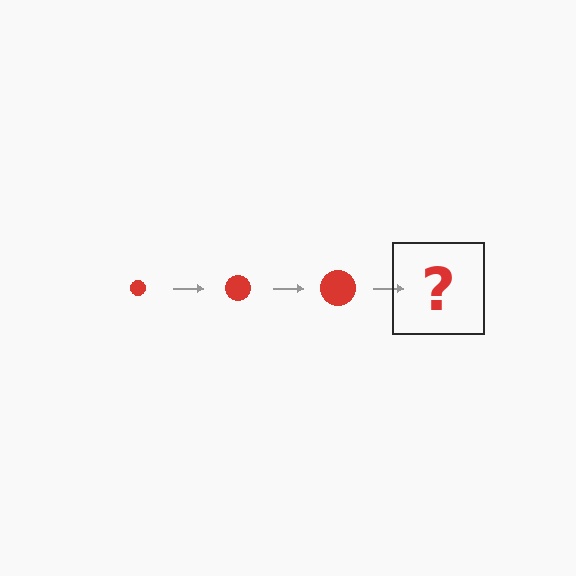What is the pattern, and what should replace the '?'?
The pattern is that the circle gets progressively larger each step. The '?' should be a red circle, larger than the previous one.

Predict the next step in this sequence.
The next step is a red circle, larger than the previous one.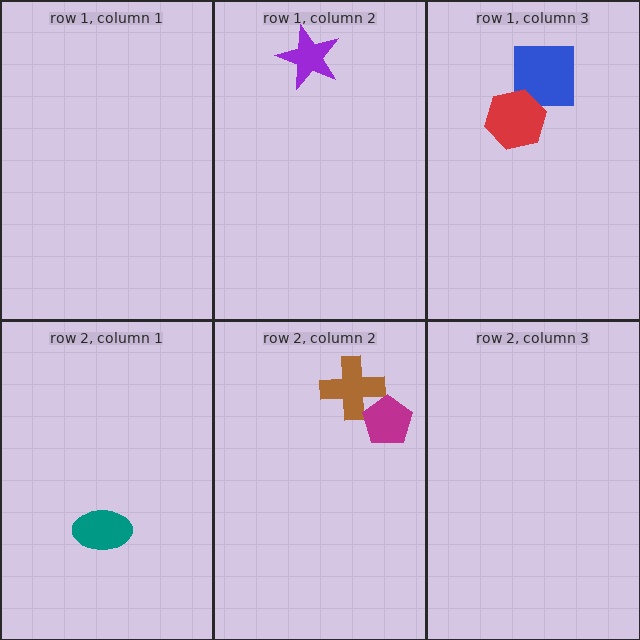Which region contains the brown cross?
The row 2, column 2 region.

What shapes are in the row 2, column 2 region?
The brown cross, the magenta pentagon.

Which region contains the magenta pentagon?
The row 2, column 2 region.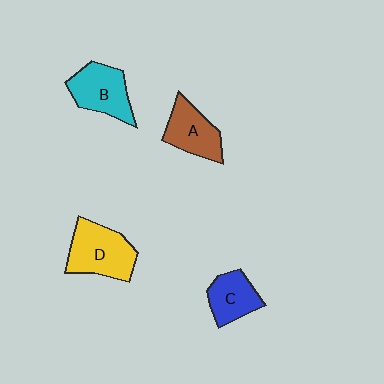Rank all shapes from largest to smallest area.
From largest to smallest: D (yellow), B (cyan), A (brown), C (blue).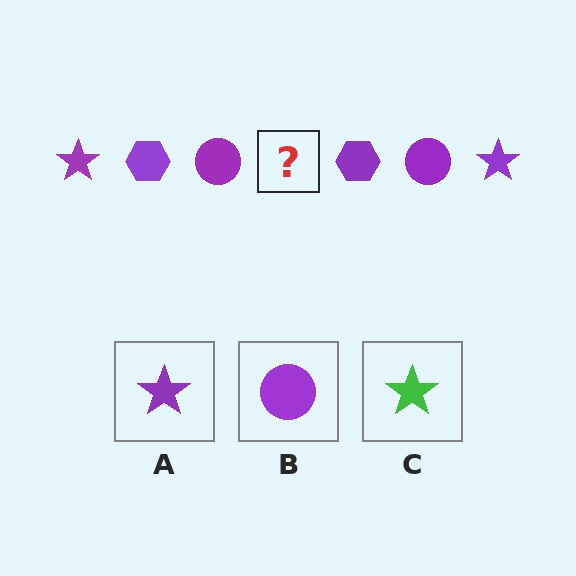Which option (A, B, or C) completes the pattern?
A.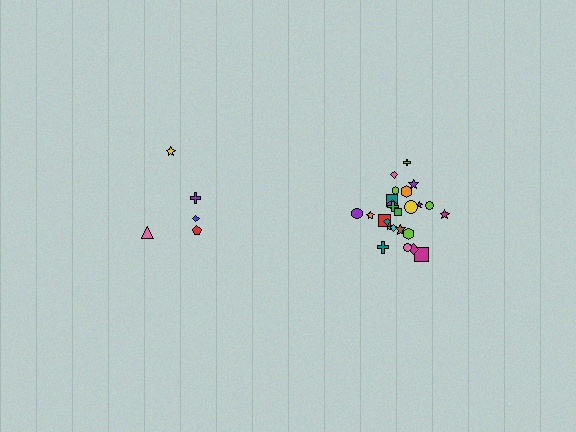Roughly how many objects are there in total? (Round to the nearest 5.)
Roughly 30 objects in total.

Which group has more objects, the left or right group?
The right group.